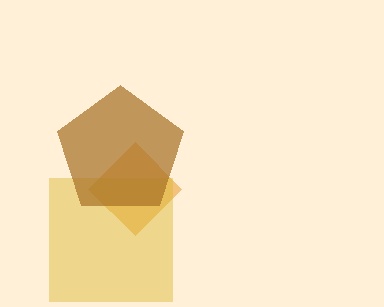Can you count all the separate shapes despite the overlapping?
Yes, there are 3 separate shapes.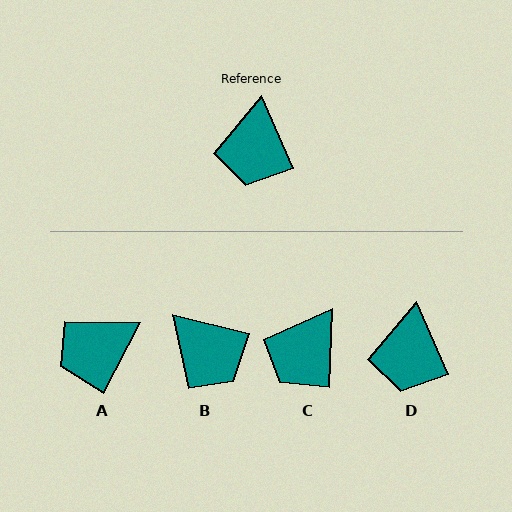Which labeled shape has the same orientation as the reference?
D.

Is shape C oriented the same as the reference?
No, it is off by about 26 degrees.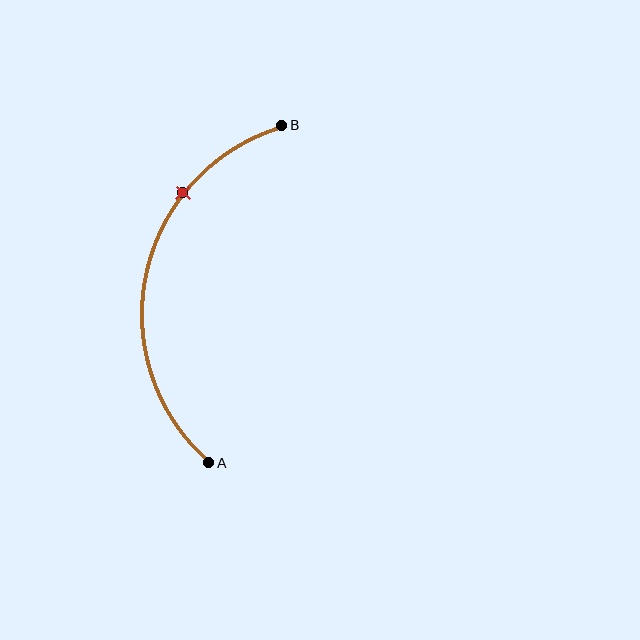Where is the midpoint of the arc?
The arc midpoint is the point on the curve farthest from the straight line joining A and B. It sits to the left of that line.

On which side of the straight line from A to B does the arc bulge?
The arc bulges to the left of the straight line connecting A and B.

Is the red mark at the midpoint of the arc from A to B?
No. The red mark lies on the arc but is closer to endpoint B. The arc midpoint would be at the point on the curve equidistant along the arc from both A and B.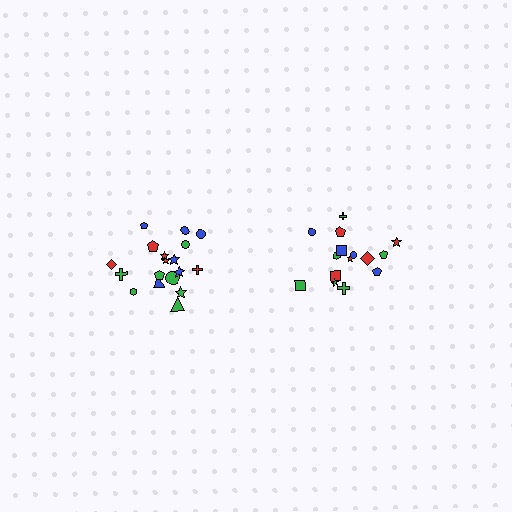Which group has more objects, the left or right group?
The left group.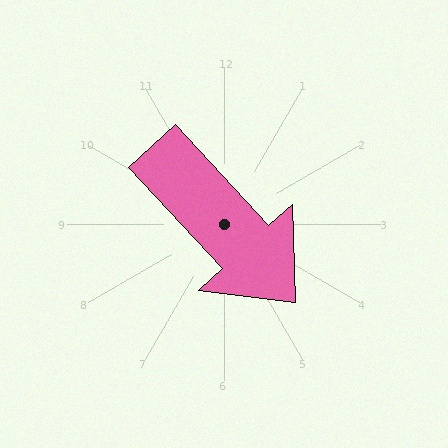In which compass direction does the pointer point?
Southeast.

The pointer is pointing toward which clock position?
Roughly 5 o'clock.